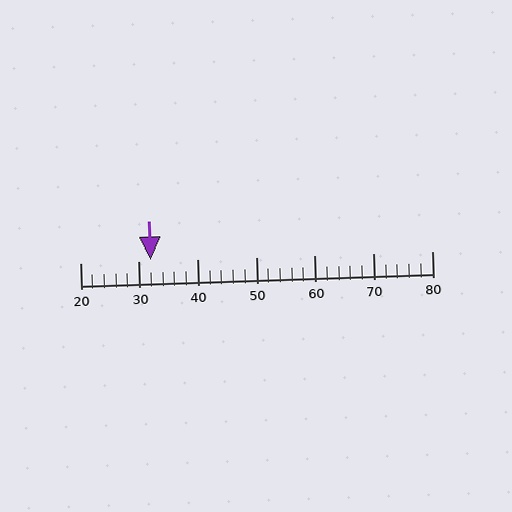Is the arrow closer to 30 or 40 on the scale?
The arrow is closer to 30.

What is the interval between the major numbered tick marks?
The major tick marks are spaced 10 units apart.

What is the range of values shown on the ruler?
The ruler shows values from 20 to 80.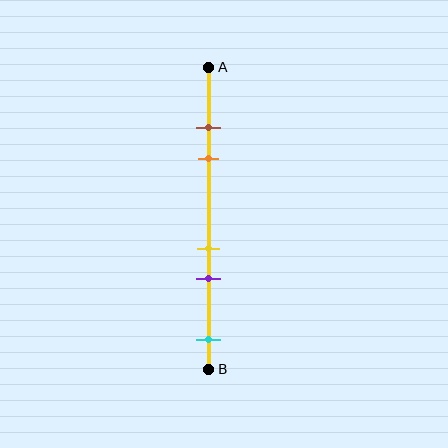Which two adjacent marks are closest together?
The brown and orange marks are the closest adjacent pair.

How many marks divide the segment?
There are 5 marks dividing the segment.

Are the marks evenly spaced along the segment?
No, the marks are not evenly spaced.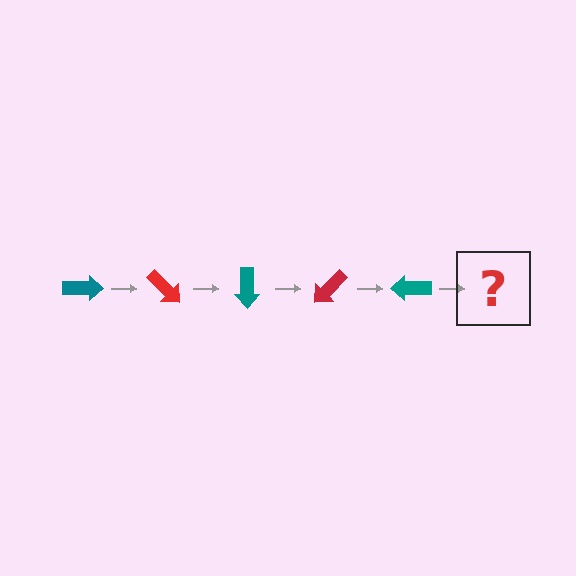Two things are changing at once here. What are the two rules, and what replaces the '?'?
The two rules are that it rotates 45 degrees each step and the color cycles through teal and red. The '?' should be a red arrow, rotated 225 degrees from the start.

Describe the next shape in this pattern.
It should be a red arrow, rotated 225 degrees from the start.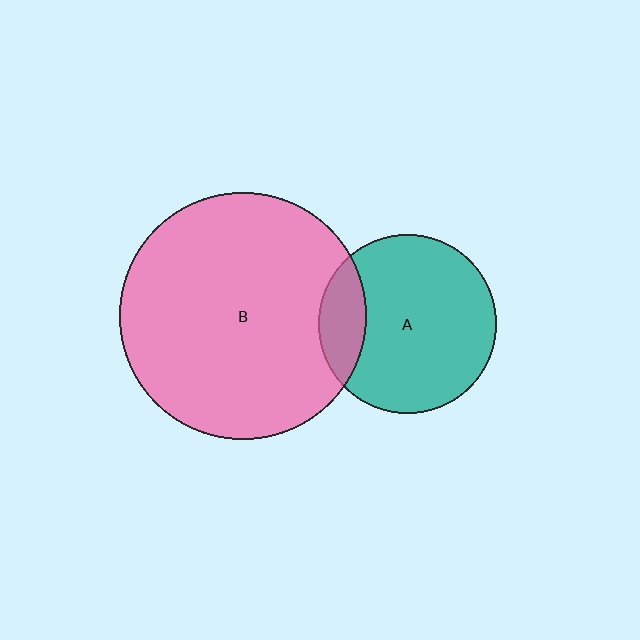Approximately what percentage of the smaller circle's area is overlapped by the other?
Approximately 15%.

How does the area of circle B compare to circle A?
Approximately 1.9 times.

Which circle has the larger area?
Circle B (pink).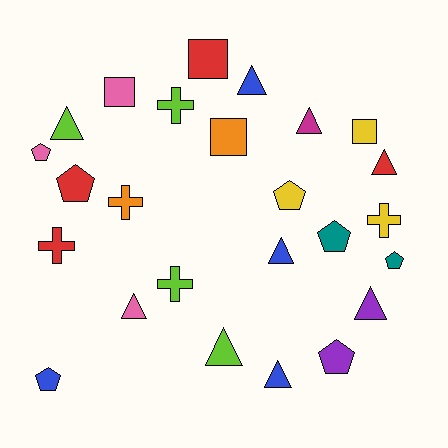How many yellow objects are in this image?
There are 3 yellow objects.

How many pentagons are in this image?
There are 7 pentagons.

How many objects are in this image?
There are 25 objects.